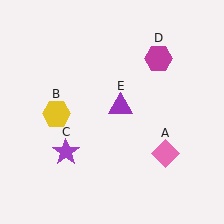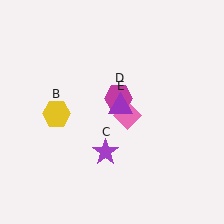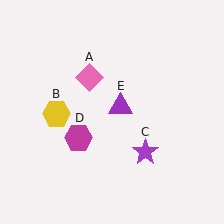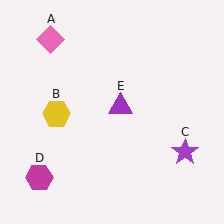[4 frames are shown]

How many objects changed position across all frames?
3 objects changed position: pink diamond (object A), purple star (object C), magenta hexagon (object D).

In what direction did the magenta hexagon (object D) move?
The magenta hexagon (object D) moved down and to the left.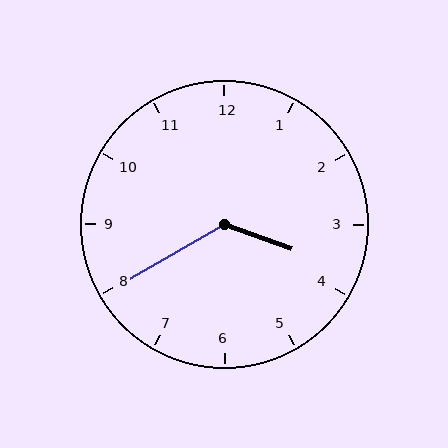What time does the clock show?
3:40.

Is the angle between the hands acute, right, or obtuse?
It is obtuse.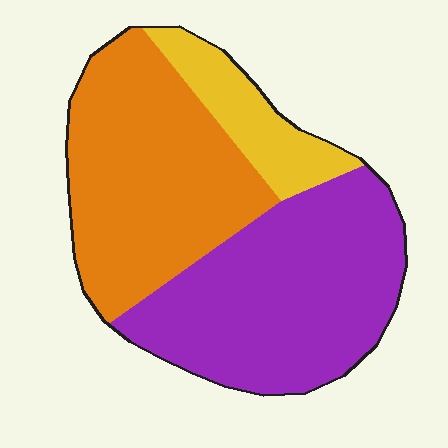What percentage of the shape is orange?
Orange takes up about two fifths (2/5) of the shape.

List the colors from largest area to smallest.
From largest to smallest: purple, orange, yellow.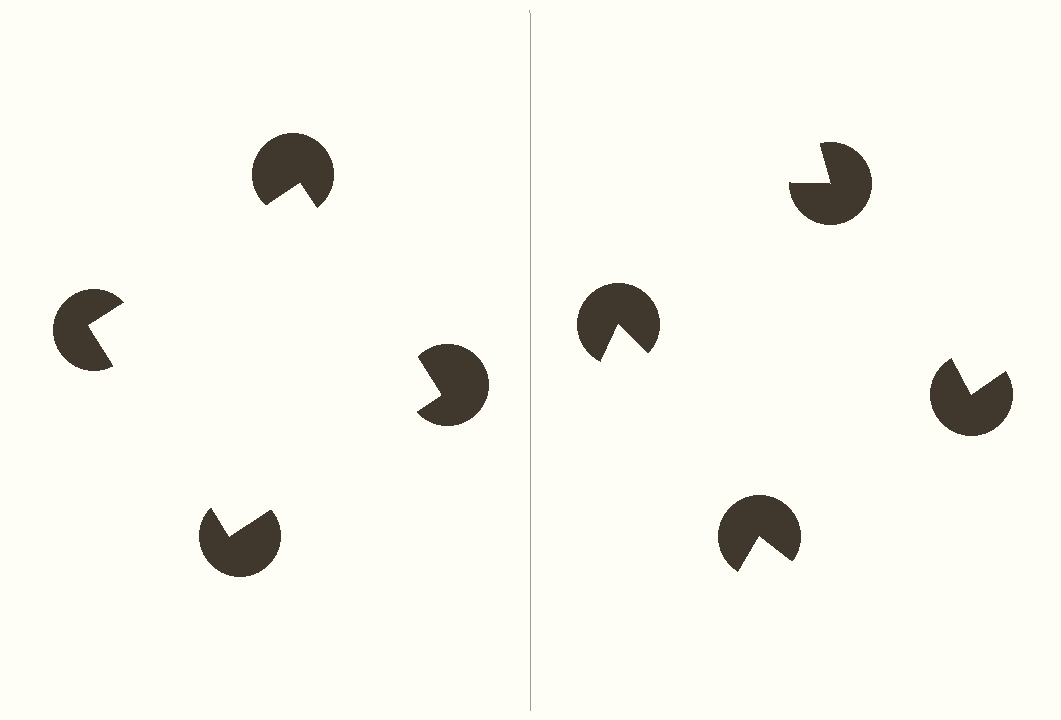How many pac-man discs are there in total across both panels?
8 — 4 on each side.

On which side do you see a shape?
An illusory square appears on the left side. On the right side the wedge cuts are rotated, so no coherent shape forms.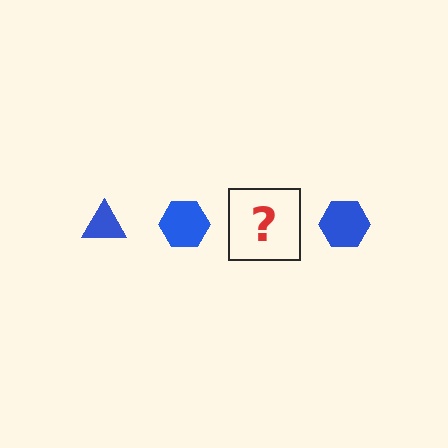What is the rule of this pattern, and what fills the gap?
The rule is that the pattern cycles through triangle, hexagon shapes in blue. The gap should be filled with a blue triangle.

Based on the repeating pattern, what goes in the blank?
The blank should be a blue triangle.